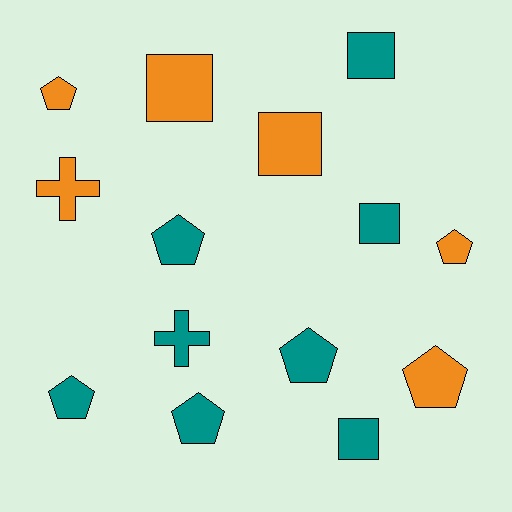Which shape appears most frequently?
Pentagon, with 7 objects.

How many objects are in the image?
There are 14 objects.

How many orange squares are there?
There are 2 orange squares.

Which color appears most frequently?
Teal, with 8 objects.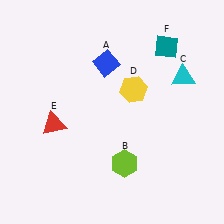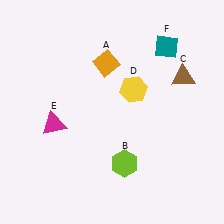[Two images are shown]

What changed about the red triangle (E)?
In Image 1, E is red. In Image 2, it changed to magenta.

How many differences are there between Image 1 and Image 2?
There are 3 differences between the two images.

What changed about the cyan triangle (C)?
In Image 1, C is cyan. In Image 2, it changed to brown.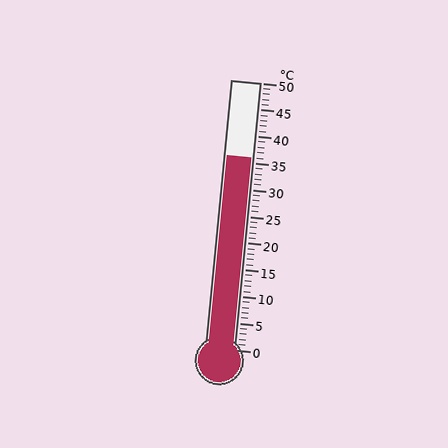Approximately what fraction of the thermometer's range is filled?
The thermometer is filled to approximately 70% of its range.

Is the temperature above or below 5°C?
The temperature is above 5°C.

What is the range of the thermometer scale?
The thermometer scale ranges from 0°C to 50°C.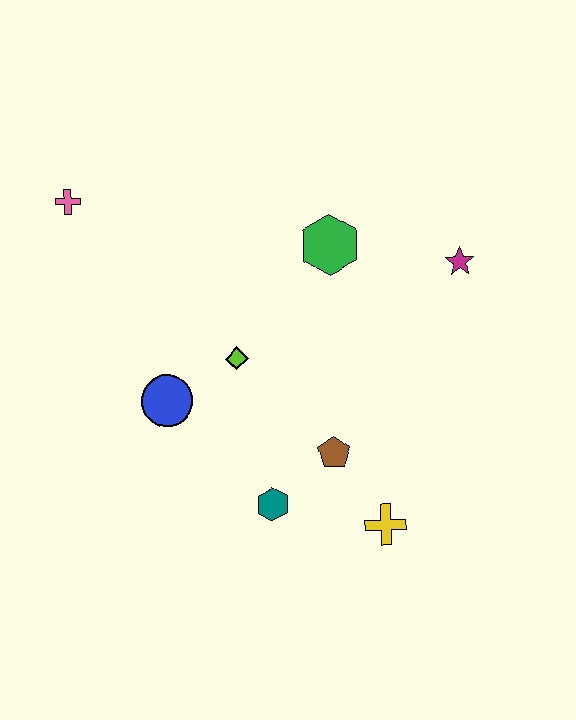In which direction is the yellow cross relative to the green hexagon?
The yellow cross is below the green hexagon.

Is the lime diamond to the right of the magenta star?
No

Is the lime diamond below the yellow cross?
No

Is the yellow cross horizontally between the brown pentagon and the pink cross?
No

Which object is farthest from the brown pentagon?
The pink cross is farthest from the brown pentagon.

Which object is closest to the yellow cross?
The brown pentagon is closest to the yellow cross.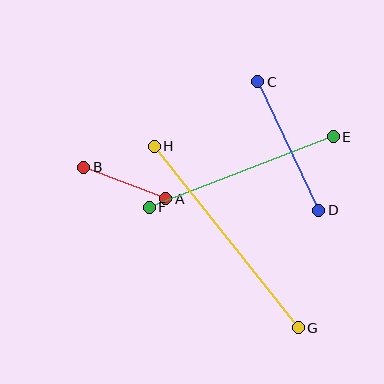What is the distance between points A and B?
The distance is approximately 88 pixels.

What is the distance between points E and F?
The distance is approximately 197 pixels.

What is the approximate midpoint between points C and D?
The midpoint is at approximately (288, 146) pixels.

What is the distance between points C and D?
The distance is approximately 142 pixels.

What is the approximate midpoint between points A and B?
The midpoint is at approximately (125, 183) pixels.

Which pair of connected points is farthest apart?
Points G and H are farthest apart.